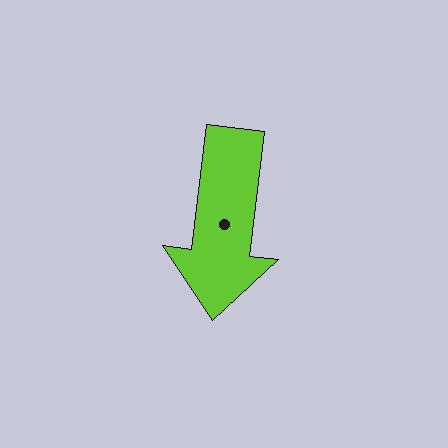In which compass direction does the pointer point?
South.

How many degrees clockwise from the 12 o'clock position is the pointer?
Approximately 187 degrees.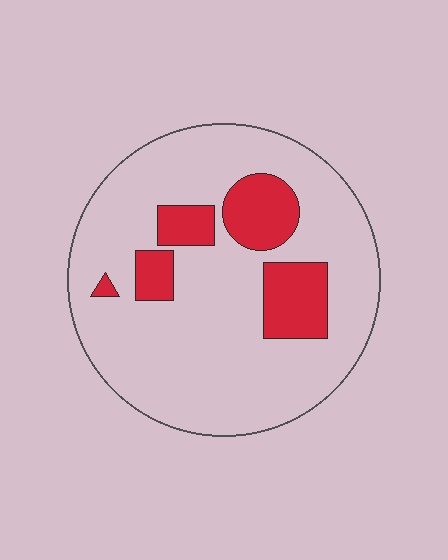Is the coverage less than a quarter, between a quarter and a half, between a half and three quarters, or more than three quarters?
Less than a quarter.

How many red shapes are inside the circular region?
5.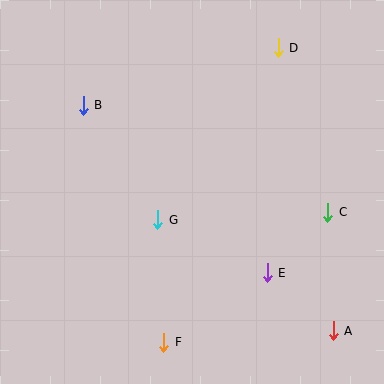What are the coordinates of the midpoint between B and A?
The midpoint between B and A is at (208, 218).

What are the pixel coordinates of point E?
Point E is at (267, 273).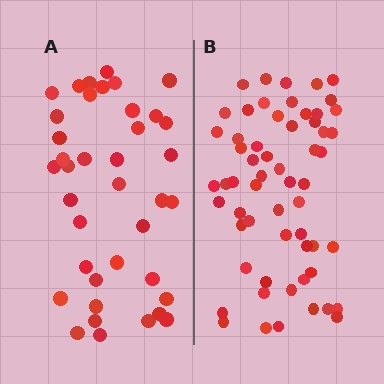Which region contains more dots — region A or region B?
Region B (the right region) has more dots.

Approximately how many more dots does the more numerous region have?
Region B has approximately 20 more dots than region A.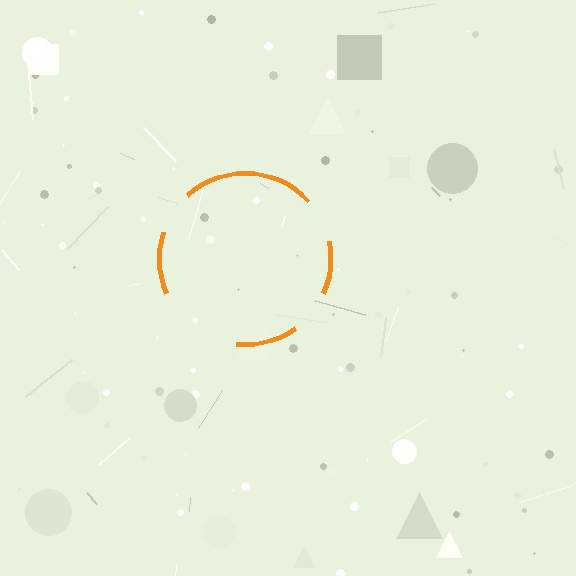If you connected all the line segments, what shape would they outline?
They would outline a circle.